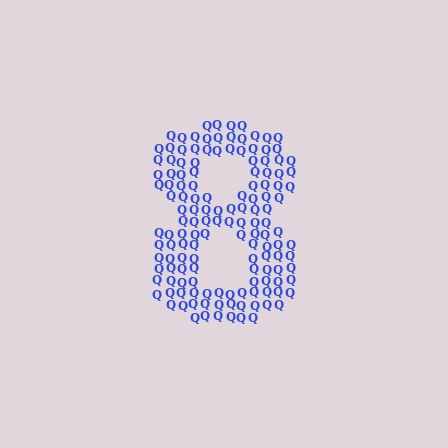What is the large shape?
The large shape is the digit 8.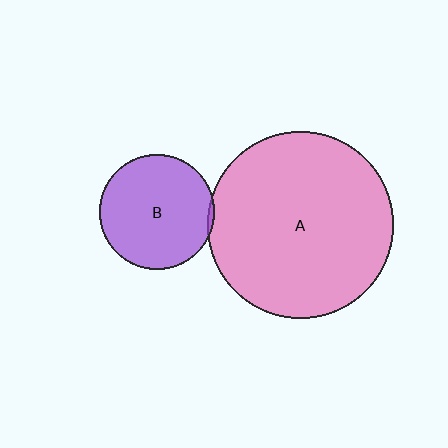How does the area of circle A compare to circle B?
Approximately 2.6 times.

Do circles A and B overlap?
Yes.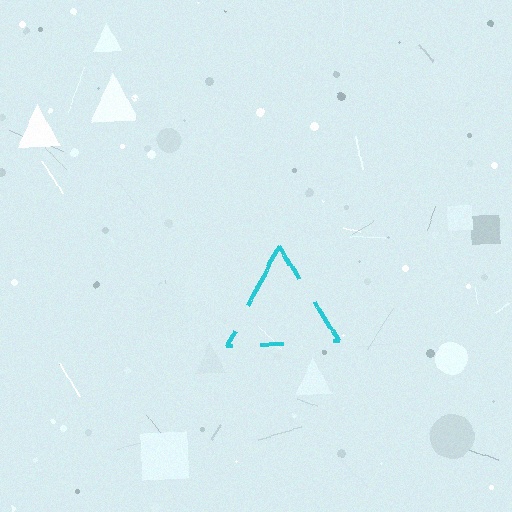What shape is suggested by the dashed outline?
The dashed outline suggests a triangle.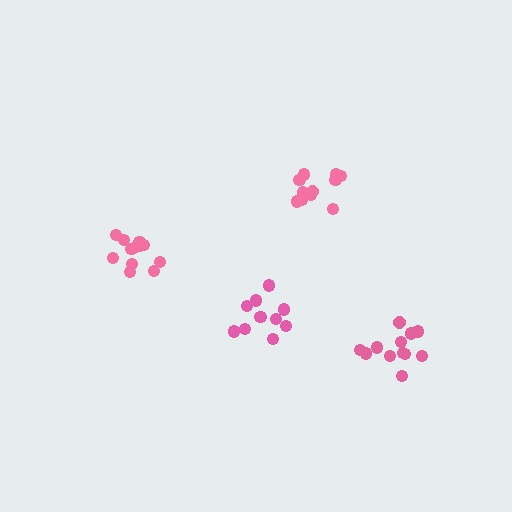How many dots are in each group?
Group 1: 12 dots, Group 2: 10 dots, Group 3: 12 dots, Group 4: 11 dots (45 total).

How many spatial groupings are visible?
There are 4 spatial groupings.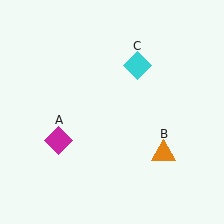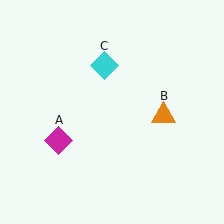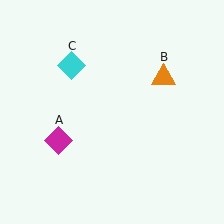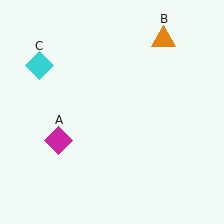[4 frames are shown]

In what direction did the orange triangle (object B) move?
The orange triangle (object B) moved up.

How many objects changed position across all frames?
2 objects changed position: orange triangle (object B), cyan diamond (object C).